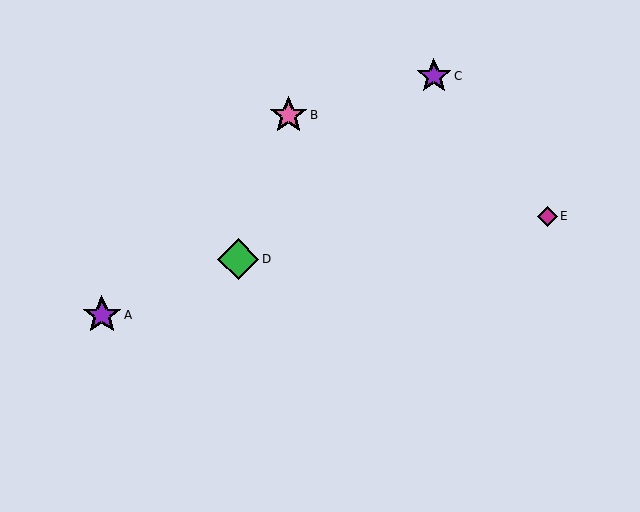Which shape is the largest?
The green diamond (labeled D) is the largest.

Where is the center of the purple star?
The center of the purple star is at (102, 315).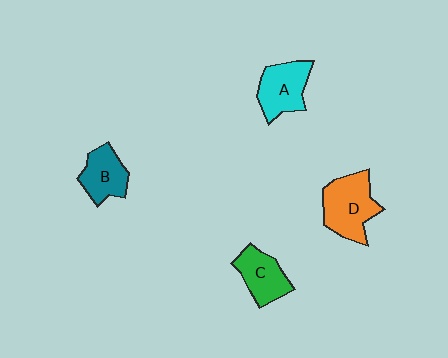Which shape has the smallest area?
Shape B (teal).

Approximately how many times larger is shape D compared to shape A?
Approximately 1.2 times.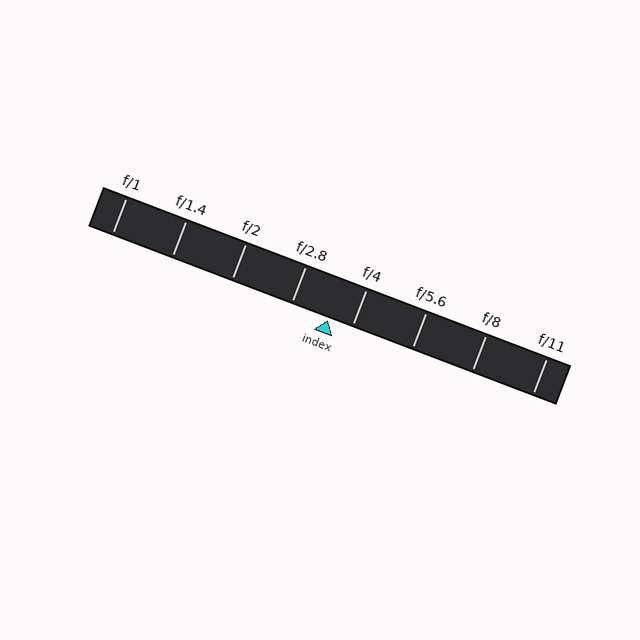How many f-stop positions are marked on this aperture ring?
There are 8 f-stop positions marked.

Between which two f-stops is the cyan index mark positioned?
The index mark is between f/2.8 and f/4.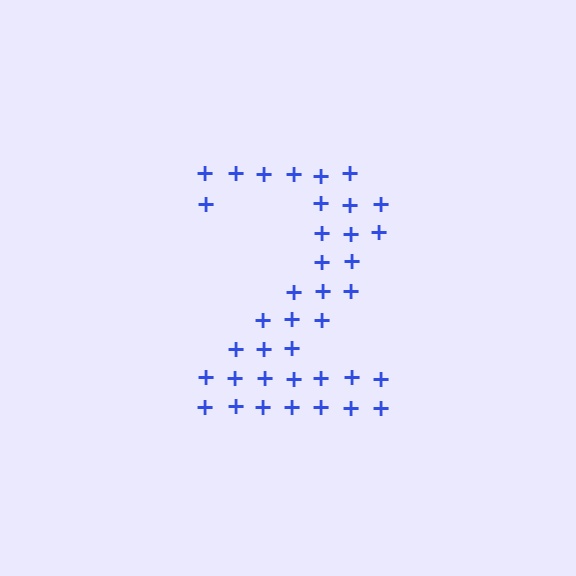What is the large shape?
The large shape is the digit 2.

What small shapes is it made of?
It is made of small plus signs.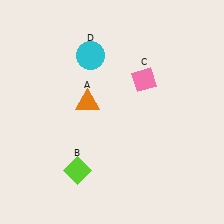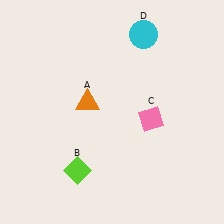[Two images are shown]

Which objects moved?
The objects that moved are: the pink diamond (C), the cyan circle (D).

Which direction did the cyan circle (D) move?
The cyan circle (D) moved right.